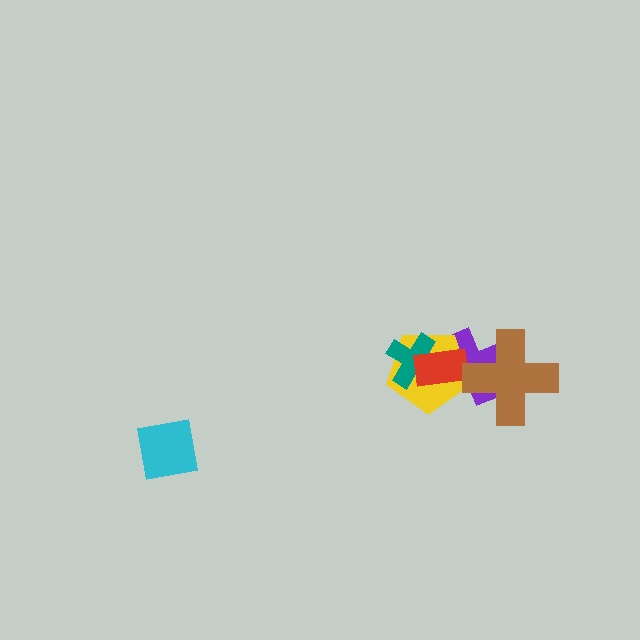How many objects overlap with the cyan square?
0 objects overlap with the cyan square.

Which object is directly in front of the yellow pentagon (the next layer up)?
The teal cross is directly in front of the yellow pentagon.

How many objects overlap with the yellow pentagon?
4 objects overlap with the yellow pentagon.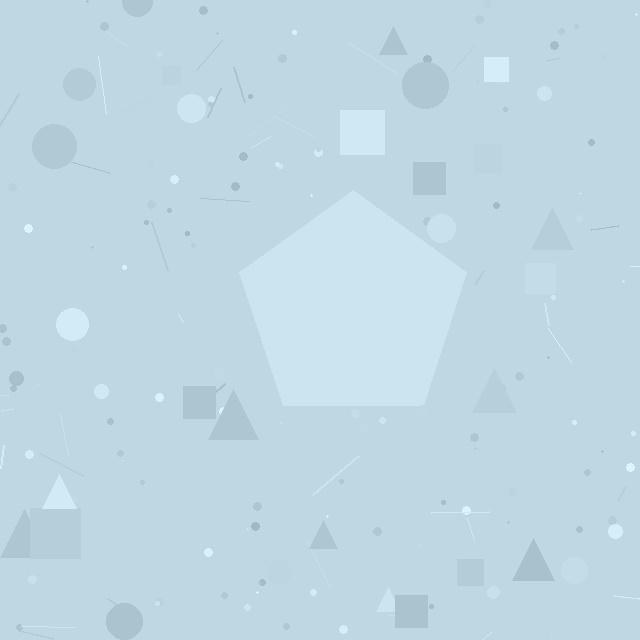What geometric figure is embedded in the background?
A pentagon is embedded in the background.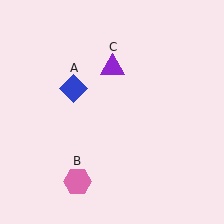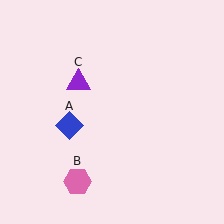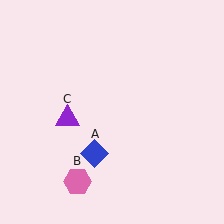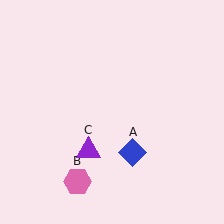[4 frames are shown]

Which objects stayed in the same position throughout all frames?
Pink hexagon (object B) remained stationary.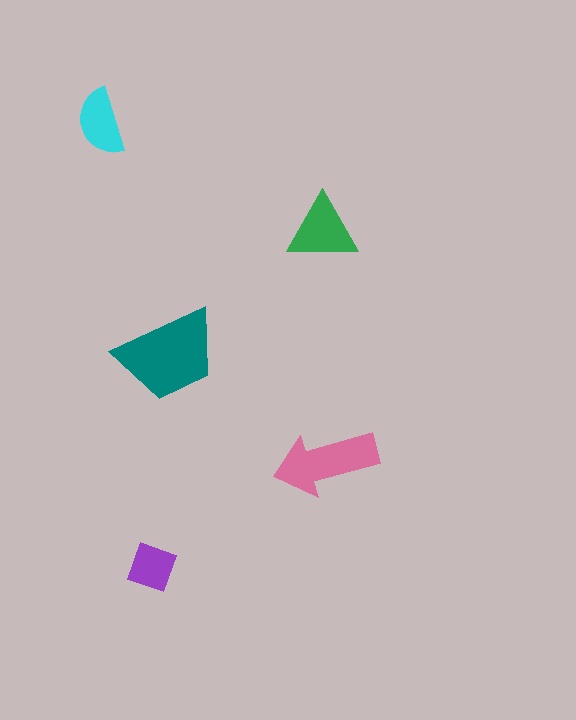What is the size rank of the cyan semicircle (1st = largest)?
4th.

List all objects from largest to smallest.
The teal trapezoid, the pink arrow, the green triangle, the cyan semicircle, the purple square.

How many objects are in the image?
There are 5 objects in the image.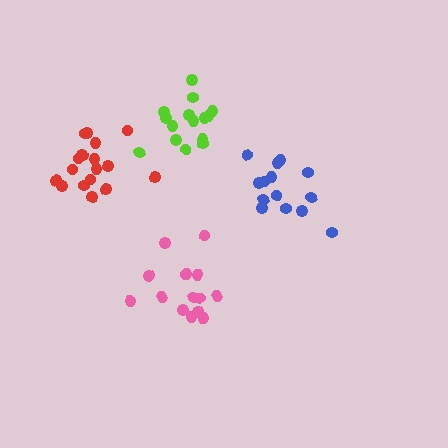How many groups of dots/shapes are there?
There are 4 groups.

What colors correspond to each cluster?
The clusters are colored: blue, lime, red, pink.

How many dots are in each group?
Group 1: 14 dots, Group 2: 15 dots, Group 3: 17 dots, Group 4: 15 dots (61 total).